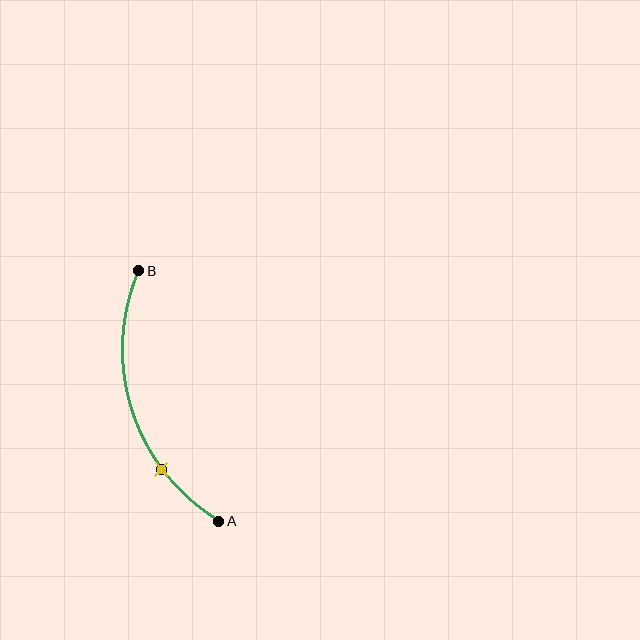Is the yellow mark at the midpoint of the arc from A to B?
No. The yellow mark lies on the arc but is closer to endpoint A. The arc midpoint would be at the point on the curve equidistant along the arc from both A and B.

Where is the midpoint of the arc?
The arc midpoint is the point on the curve farthest from the straight line joining A and B. It sits to the left of that line.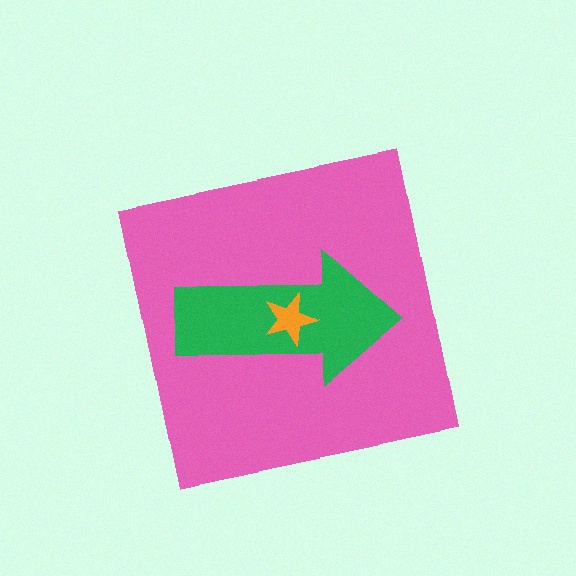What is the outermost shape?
The pink square.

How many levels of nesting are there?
3.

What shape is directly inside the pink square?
The green arrow.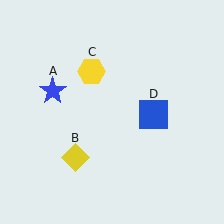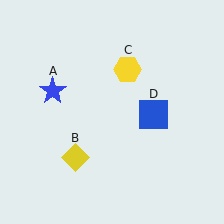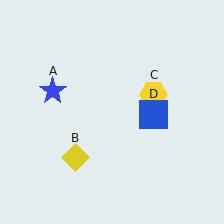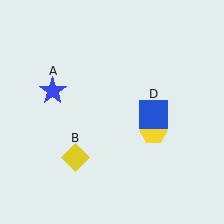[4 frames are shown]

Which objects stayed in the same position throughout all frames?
Blue star (object A) and yellow diamond (object B) and blue square (object D) remained stationary.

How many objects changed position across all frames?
1 object changed position: yellow hexagon (object C).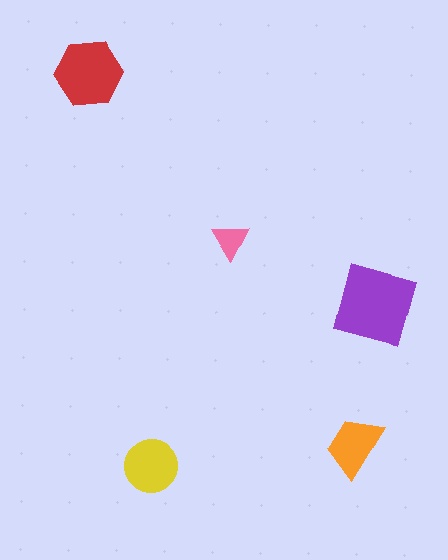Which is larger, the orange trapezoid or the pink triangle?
The orange trapezoid.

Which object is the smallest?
The pink triangle.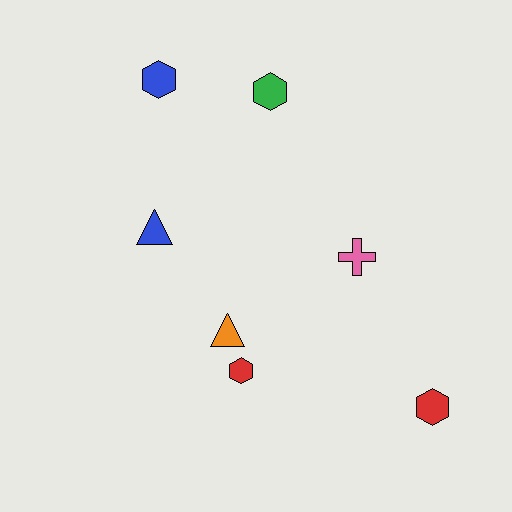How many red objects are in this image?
There are 2 red objects.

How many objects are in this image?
There are 7 objects.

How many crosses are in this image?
There is 1 cross.